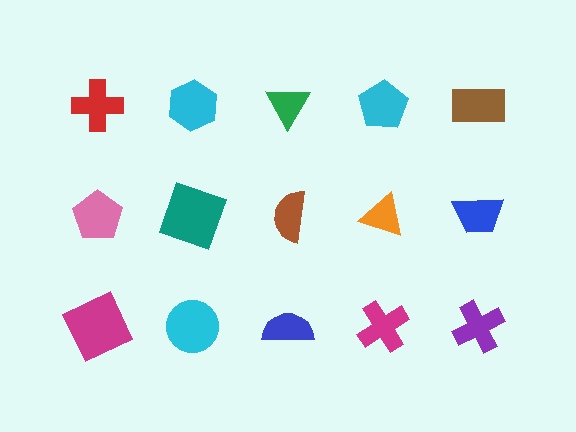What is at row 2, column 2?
A teal square.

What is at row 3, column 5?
A purple cross.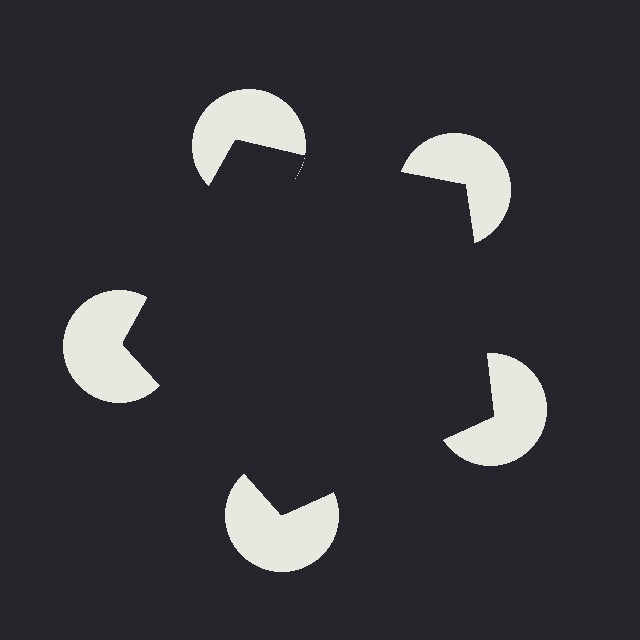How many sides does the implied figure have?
5 sides.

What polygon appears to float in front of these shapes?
An illusory pentagon — its edges are inferred from the aligned wedge cuts in the pac-man discs, not physically drawn.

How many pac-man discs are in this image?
There are 5 — one at each vertex of the illusory pentagon.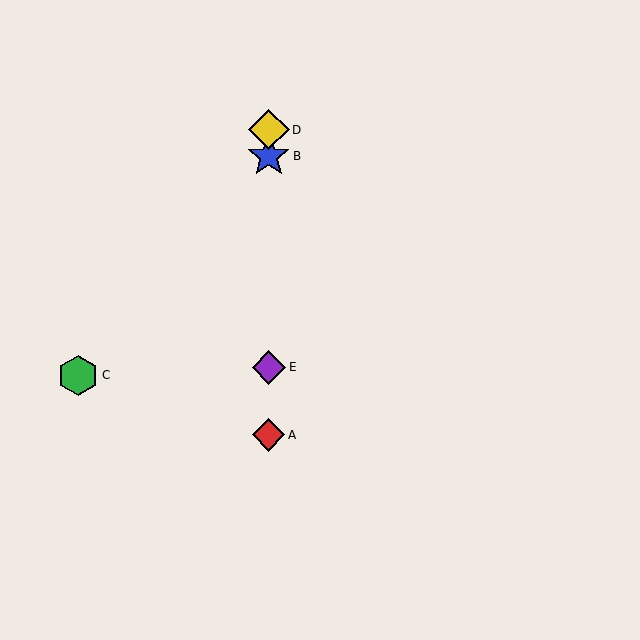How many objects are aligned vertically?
4 objects (A, B, D, E) are aligned vertically.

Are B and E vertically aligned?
Yes, both are at x≈269.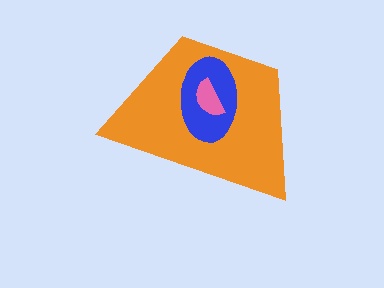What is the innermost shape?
The pink semicircle.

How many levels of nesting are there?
3.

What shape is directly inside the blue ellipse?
The pink semicircle.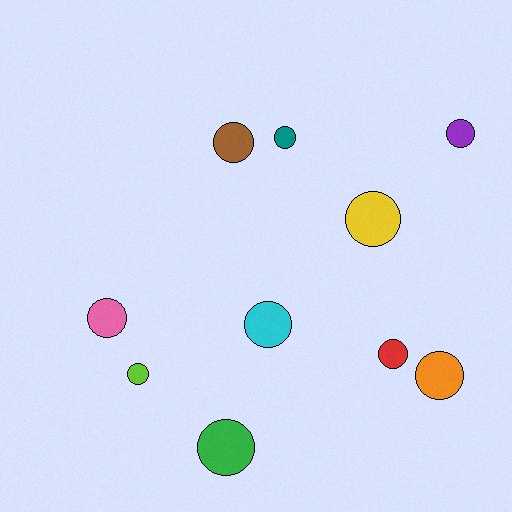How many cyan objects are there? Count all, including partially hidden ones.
There is 1 cyan object.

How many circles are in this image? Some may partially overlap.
There are 10 circles.